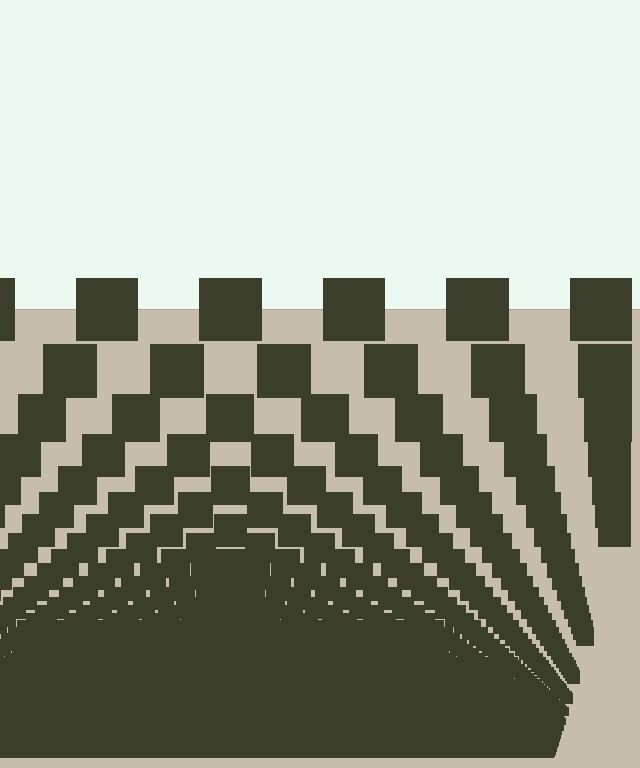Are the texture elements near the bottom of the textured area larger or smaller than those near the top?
Smaller. The gradient is inverted — elements near the bottom are smaller and denser.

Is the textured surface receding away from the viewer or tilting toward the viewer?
The surface appears to tilt toward the viewer. Texture elements get larger and sparser toward the top.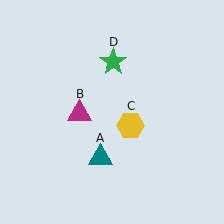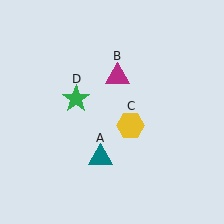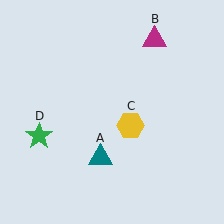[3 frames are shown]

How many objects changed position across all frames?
2 objects changed position: magenta triangle (object B), green star (object D).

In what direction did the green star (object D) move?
The green star (object D) moved down and to the left.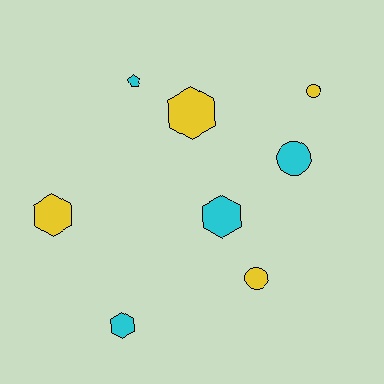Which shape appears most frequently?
Hexagon, with 4 objects.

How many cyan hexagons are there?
There are 2 cyan hexagons.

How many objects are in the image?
There are 8 objects.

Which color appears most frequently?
Yellow, with 4 objects.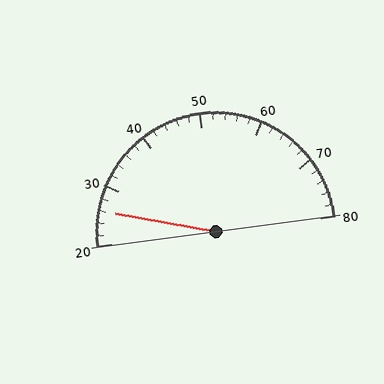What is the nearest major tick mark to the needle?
The nearest major tick mark is 30.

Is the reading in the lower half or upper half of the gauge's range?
The reading is in the lower half of the range (20 to 80).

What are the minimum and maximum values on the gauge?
The gauge ranges from 20 to 80.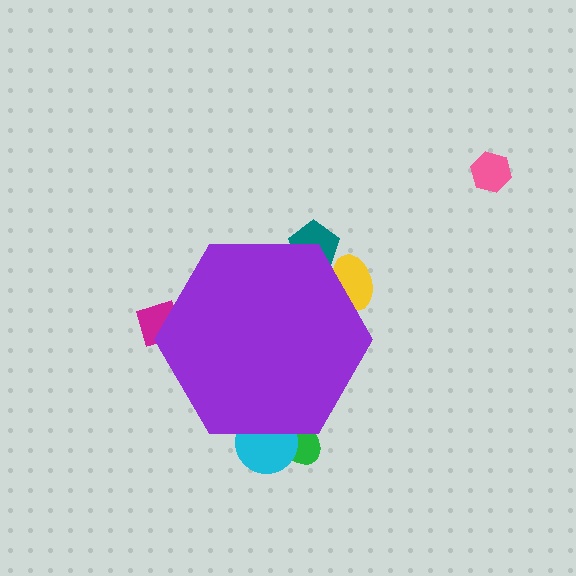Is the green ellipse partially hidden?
Yes, the green ellipse is partially hidden behind the purple hexagon.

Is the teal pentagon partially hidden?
Yes, the teal pentagon is partially hidden behind the purple hexagon.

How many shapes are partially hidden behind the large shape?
5 shapes are partially hidden.